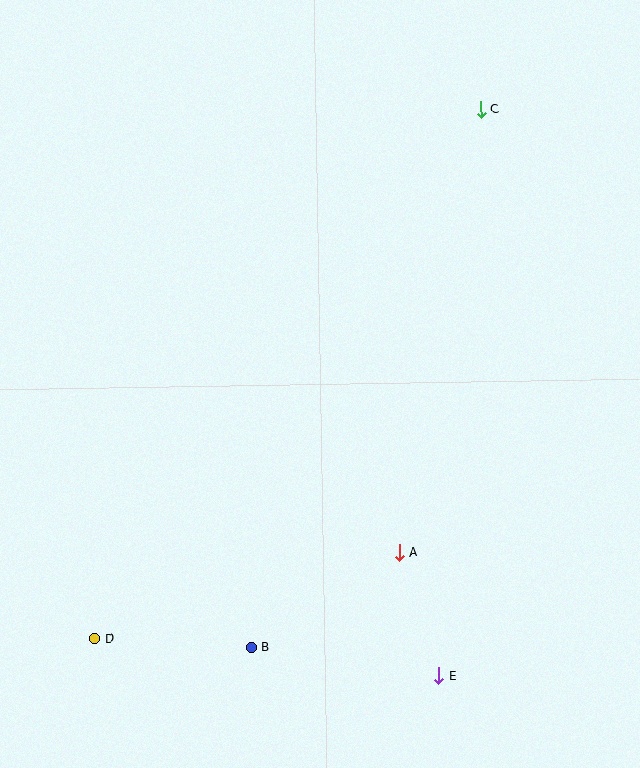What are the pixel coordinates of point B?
Point B is at (251, 648).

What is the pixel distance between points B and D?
The distance between B and D is 157 pixels.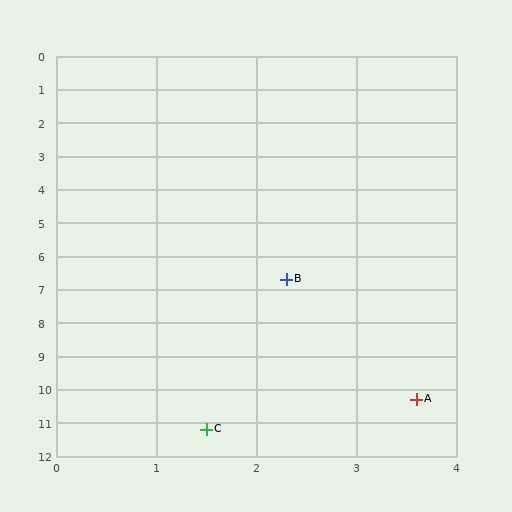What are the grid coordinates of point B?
Point B is at approximately (2.3, 6.7).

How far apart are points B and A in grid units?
Points B and A are about 3.8 grid units apart.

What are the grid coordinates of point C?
Point C is at approximately (1.5, 11.2).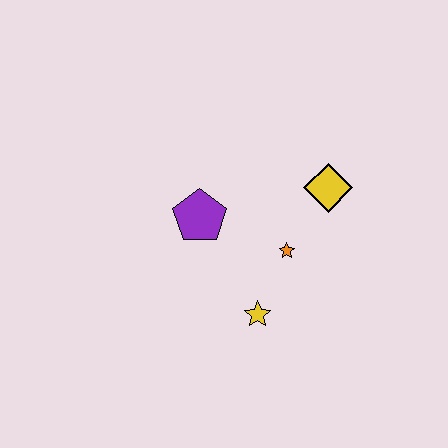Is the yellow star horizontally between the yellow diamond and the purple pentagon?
Yes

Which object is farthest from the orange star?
The purple pentagon is farthest from the orange star.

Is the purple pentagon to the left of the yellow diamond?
Yes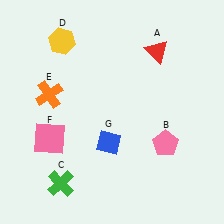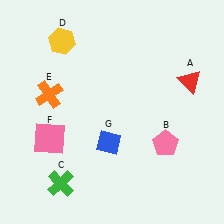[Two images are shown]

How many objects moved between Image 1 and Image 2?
1 object moved between the two images.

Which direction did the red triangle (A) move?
The red triangle (A) moved right.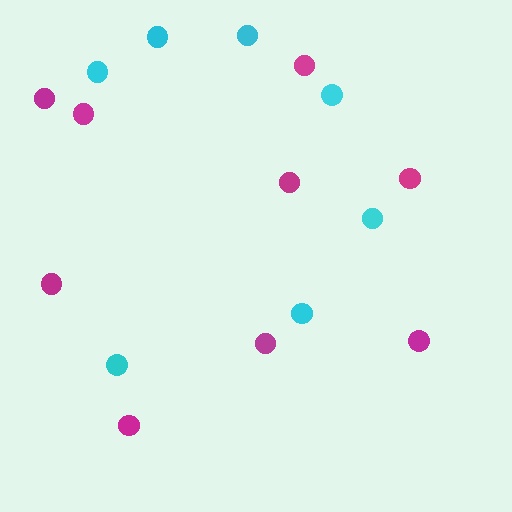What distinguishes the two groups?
There are 2 groups: one group of cyan circles (7) and one group of magenta circles (9).